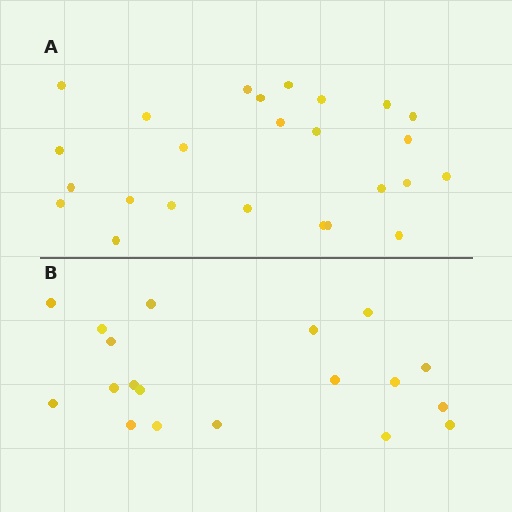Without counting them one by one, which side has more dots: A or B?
Region A (the top region) has more dots.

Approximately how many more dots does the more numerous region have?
Region A has about 6 more dots than region B.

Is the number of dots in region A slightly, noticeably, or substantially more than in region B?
Region A has noticeably more, but not dramatically so. The ratio is roughly 1.3 to 1.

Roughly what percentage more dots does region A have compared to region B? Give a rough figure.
About 30% more.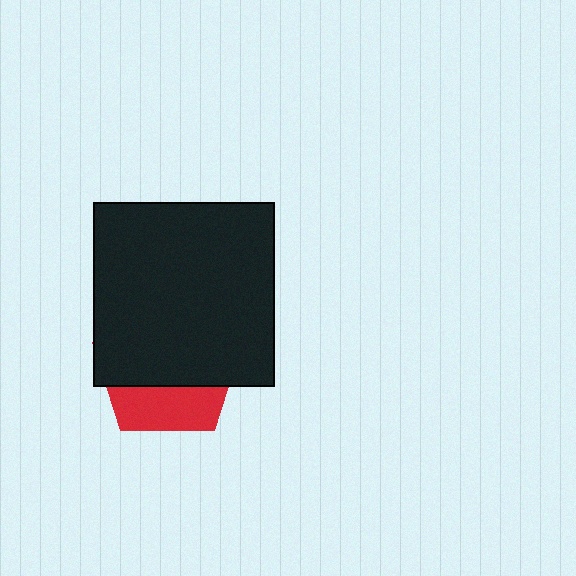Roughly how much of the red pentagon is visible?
A small part of it is visible (roughly 32%).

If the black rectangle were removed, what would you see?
You would see the complete red pentagon.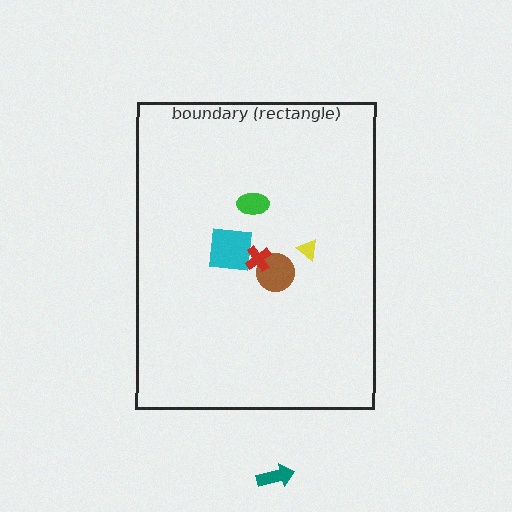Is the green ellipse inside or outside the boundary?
Inside.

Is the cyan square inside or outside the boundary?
Inside.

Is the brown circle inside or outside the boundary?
Inside.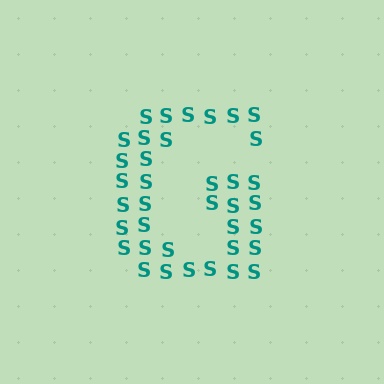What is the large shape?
The large shape is the letter G.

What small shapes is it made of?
It is made of small letter S's.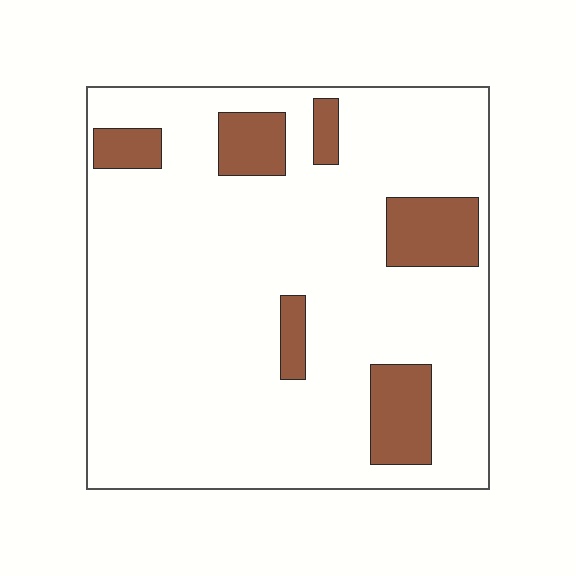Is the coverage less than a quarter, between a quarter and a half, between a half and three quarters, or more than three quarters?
Less than a quarter.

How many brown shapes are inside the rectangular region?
6.